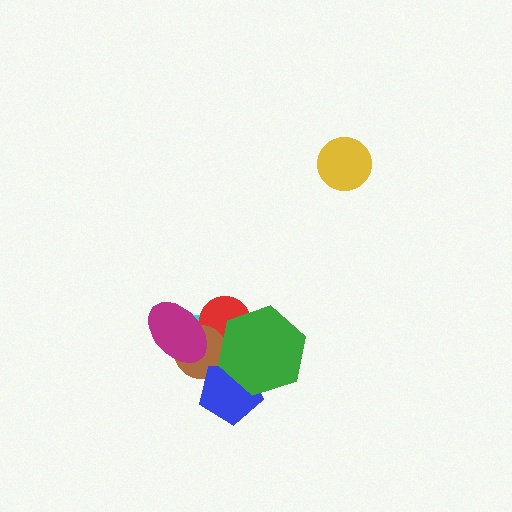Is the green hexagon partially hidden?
No, no other shape covers it.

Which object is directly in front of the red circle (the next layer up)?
The brown circle is directly in front of the red circle.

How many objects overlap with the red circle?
4 objects overlap with the red circle.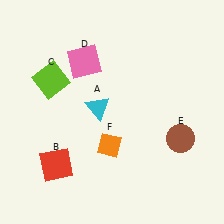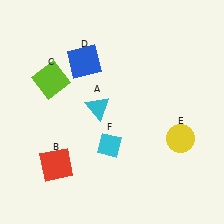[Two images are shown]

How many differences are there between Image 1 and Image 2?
There are 3 differences between the two images.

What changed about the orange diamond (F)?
In Image 1, F is orange. In Image 2, it changed to cyan.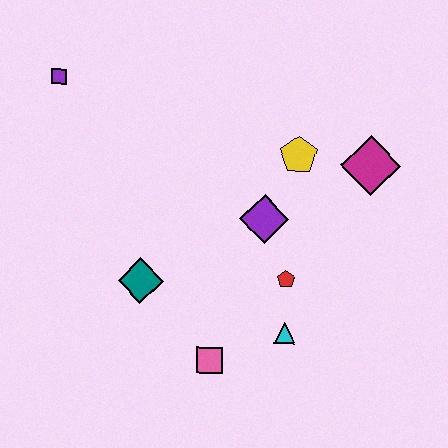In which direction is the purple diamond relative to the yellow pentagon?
The purple diamond is below the yellow pentagon.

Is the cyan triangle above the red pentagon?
No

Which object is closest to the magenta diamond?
The yellow pentagon is closest to the magenta diamond.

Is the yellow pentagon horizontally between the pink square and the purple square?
No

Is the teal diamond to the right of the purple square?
Yes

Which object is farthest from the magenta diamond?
The purple square is farthest from the magenta diamond.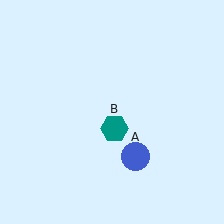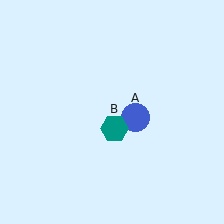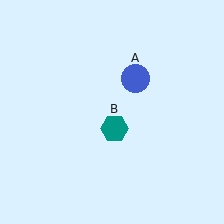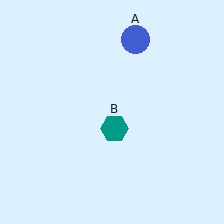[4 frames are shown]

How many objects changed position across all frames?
1 object changed position: blue circle (object A).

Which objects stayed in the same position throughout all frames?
Teal hexagon (object B) remained stationary.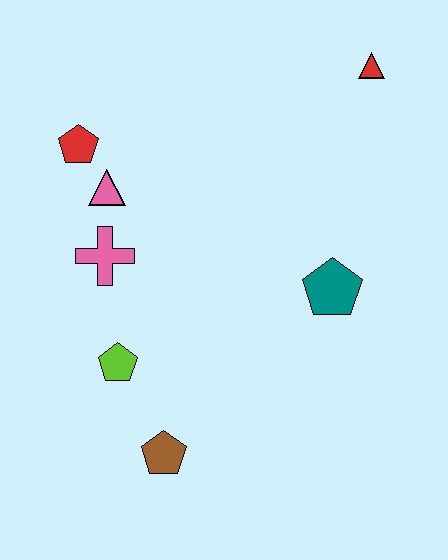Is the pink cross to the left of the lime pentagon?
Yes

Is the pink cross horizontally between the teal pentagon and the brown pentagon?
No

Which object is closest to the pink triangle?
The red pentagon is closest to the pink triangle.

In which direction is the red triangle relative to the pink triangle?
The red triangle is to the right of the pink triangle.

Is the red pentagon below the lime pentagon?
No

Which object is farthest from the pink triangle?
The red triangle is farthest from the pink triangle.